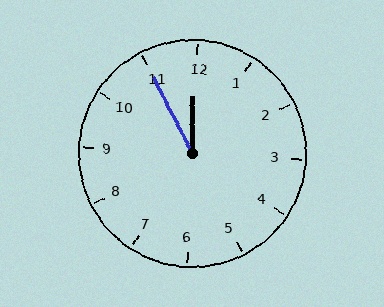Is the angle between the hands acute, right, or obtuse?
It is acute.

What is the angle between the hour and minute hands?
Approximately 28 degrees.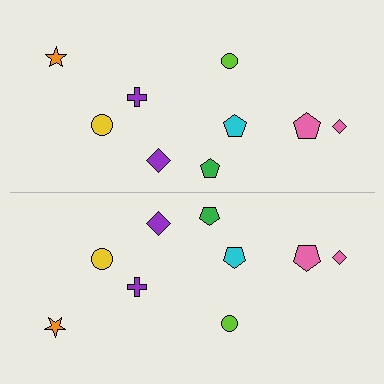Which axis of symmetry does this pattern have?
The pattern has a horizontal axis of symmetry running through the center of the image.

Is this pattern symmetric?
Yes, this pattern has bilateral (reflection) symmetry.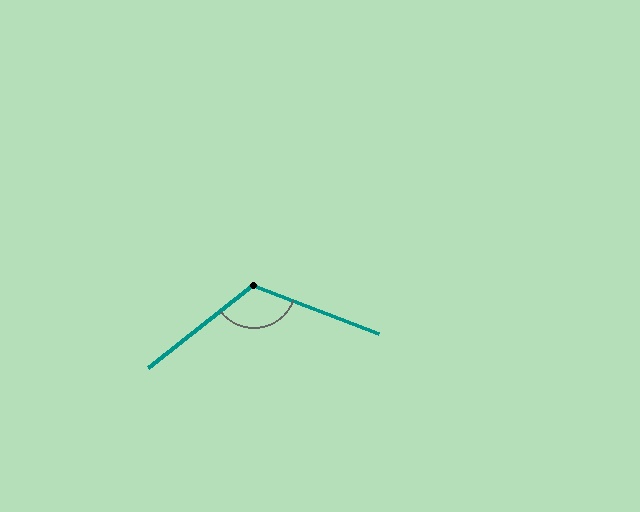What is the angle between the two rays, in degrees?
Approximately 120 degrees.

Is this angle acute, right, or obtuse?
It is obtuse.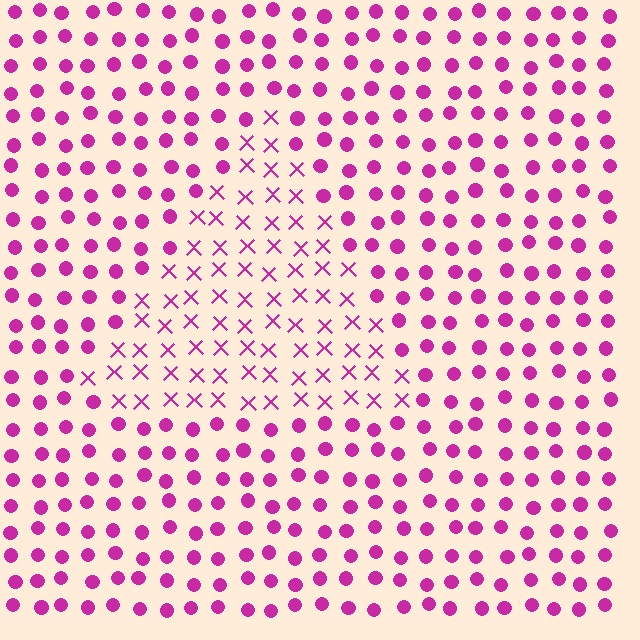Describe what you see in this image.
The image is filled with small magenta elements arranged in a uniform grid. A triangle-shaped region contains X marks, while the surrounding area contains circles. The boundary is defined purely by the change in element shape.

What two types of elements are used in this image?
The image uses X marks inside the triangle region and circles outside it.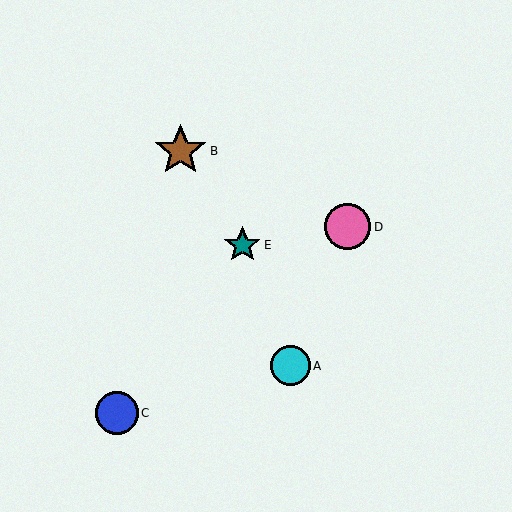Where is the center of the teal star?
The center of the teal star is at (242, 245).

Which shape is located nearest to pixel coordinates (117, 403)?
The blue circle (labeled C) at (117, 413) is nearest to that location.